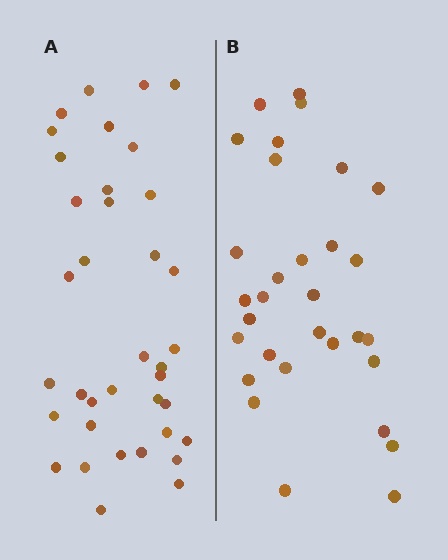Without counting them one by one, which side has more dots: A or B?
Region A (the left region) has more dots.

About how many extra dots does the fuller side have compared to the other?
Region A has about 6 more dots than region B.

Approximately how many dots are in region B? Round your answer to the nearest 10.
About 30 dots. (The exact count is 31, which rounds to 30.)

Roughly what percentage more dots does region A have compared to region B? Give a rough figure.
About 20% more.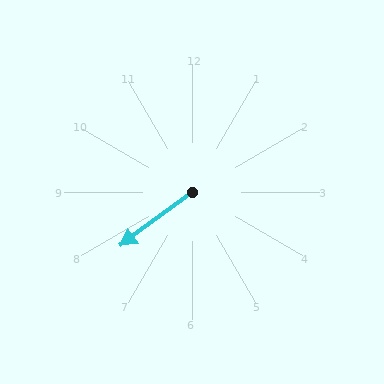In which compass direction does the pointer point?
Southwest.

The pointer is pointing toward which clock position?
Roughly 8 o'clock.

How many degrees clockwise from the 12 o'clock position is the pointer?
Approximately 233 degrees.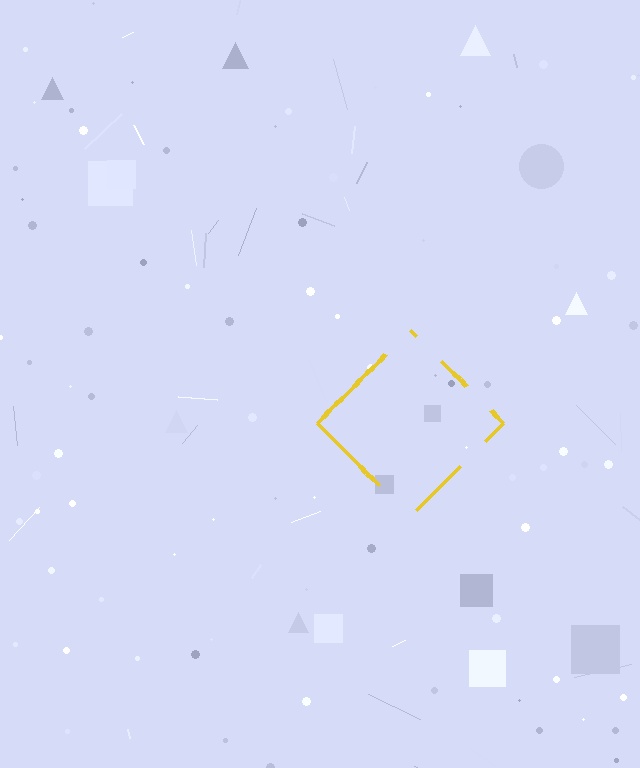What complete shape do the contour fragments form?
The contour fragments form a diamond.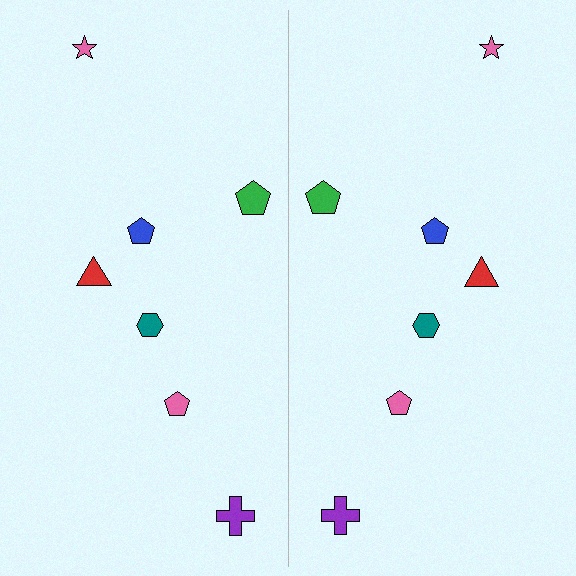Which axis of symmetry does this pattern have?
The pattern has a vertical axis of symmetry running through the center of the image.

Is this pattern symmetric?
Yes, this pattern has bilateral (reflection) symmetry.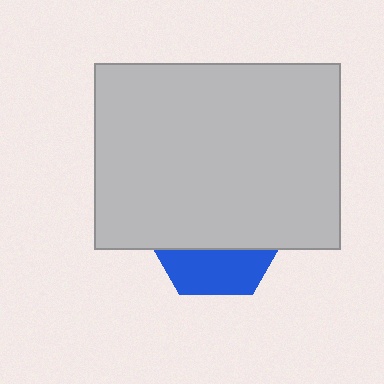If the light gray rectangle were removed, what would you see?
You would see the complete blue hexagon.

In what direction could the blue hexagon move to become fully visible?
The blue hexagon could move down. That would shift it out from behind the light gray rectangle entirely.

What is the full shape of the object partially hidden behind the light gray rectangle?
The partially hidden object is a blue hexagon.